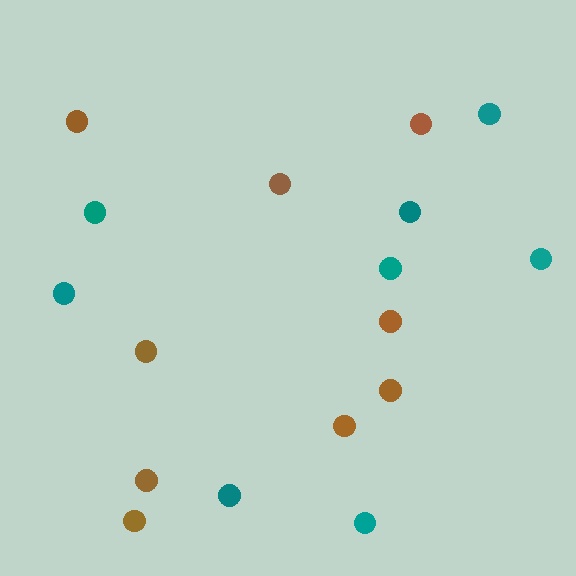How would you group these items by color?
There are 2 groups: one group of teal circles (8) and one group of brown circles (9).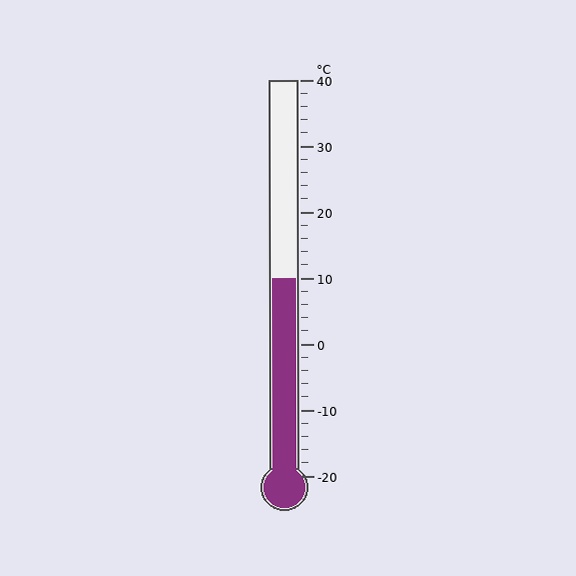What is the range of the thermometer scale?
The thermometer scale ranges from -20°C to 40°C.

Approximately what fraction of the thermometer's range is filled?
The thermometer is filled to approximately 50% of its range.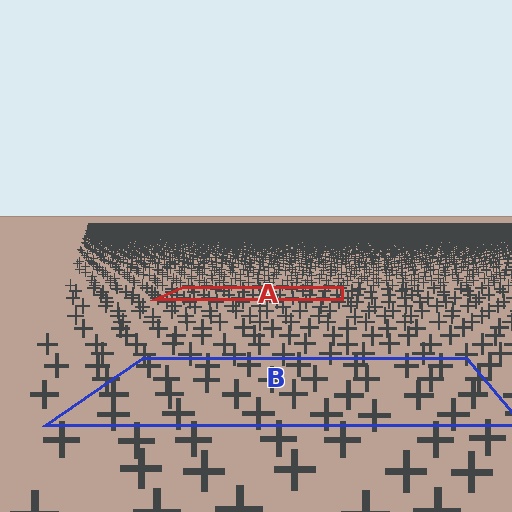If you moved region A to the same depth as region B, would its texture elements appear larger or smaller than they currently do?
They would appear larger. At a closer depth, the same texture elements are projected at a bigger on-screen size.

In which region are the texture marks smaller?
The texture marks are smaller in region A, because it is farther away.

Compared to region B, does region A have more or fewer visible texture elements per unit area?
Region A has more texture elements per unit area — they are packed more densely because it is farther away.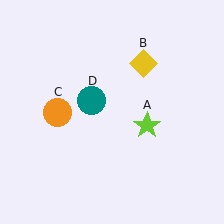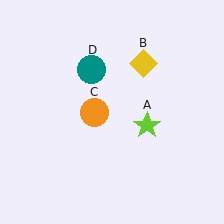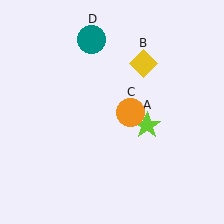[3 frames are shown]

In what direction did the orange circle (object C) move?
The orange circle (object C) moved right.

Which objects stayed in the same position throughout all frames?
Lime star (object A) and yellow diamond (object B) remained stationary.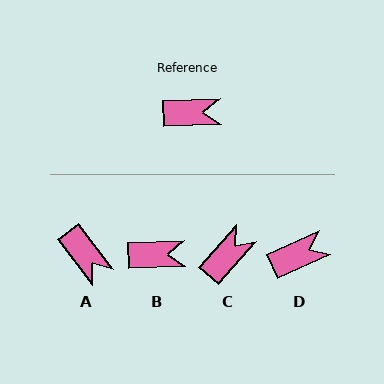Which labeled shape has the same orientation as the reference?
B.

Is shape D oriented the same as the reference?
No, it is off by about 22 degrees.